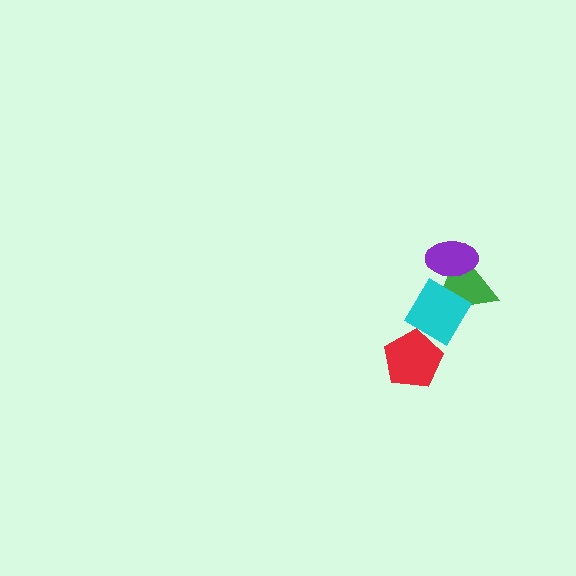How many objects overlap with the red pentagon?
1 object overlaps with the red pentagon.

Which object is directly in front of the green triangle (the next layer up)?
The purple ellipse is directly in front of the green triangle.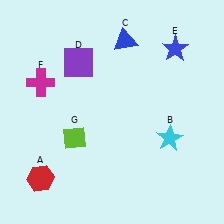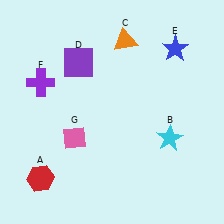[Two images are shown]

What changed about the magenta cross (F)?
In Image 1, F is magenta. In Image 2, it changed to purple.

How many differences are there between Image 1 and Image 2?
There are 3 differences between the two images.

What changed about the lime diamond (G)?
In Image 1, G is lime. In Image 2, it changed to pink.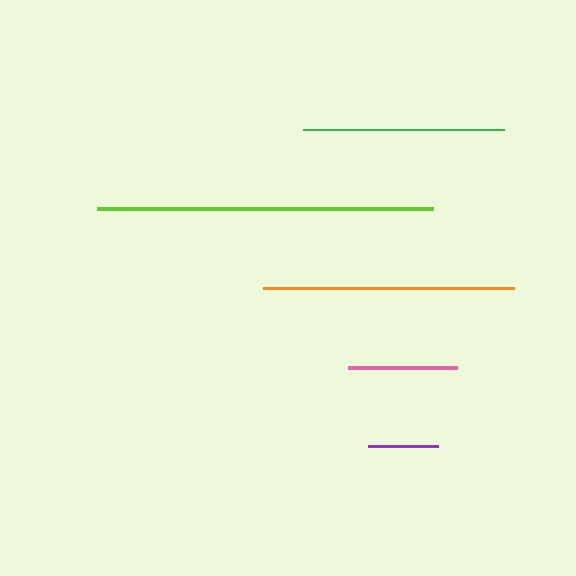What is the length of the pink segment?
The pink segment is approximately 109 pixels long.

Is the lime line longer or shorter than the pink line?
The lime line is longer than the pink line.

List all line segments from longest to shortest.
From longest to shortest: lime, orange, green, pink, purple.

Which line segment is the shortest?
The purple line is the shortest at approximately 70 pixels.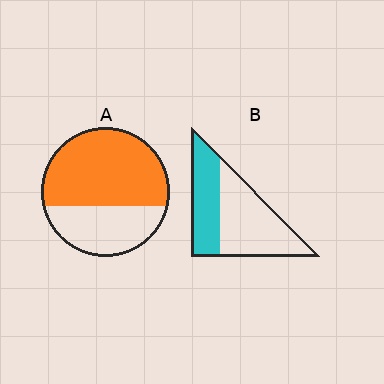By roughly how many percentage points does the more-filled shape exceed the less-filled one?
By roughly 25 percentage points (A over B).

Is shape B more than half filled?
No.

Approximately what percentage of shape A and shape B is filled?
A is approximately 65% and B is approximately 40%.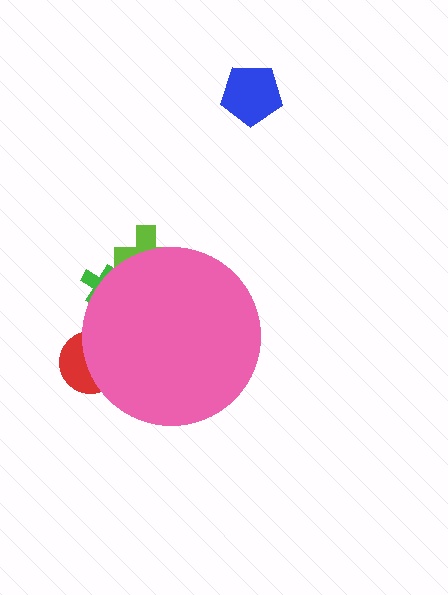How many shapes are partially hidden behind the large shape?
3 shapes are partially hidden.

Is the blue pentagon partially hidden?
No, the blue pentagon is fully visible.